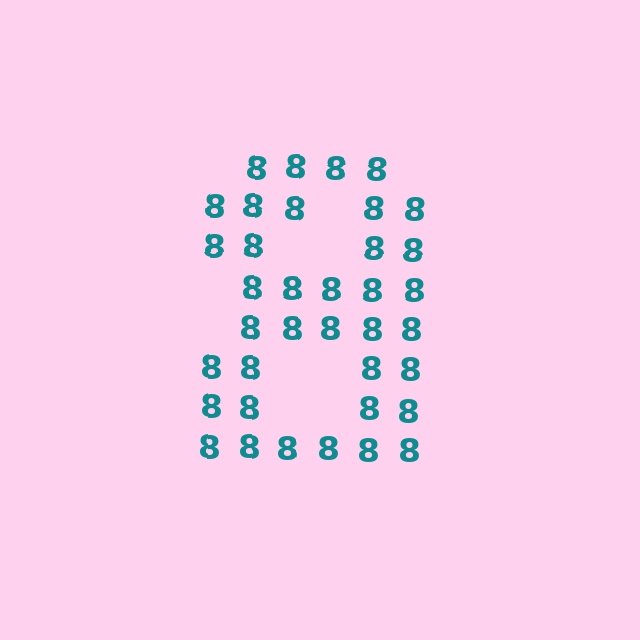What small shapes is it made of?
It is made of small digit 8's.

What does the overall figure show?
The overall figure shows the digit 8.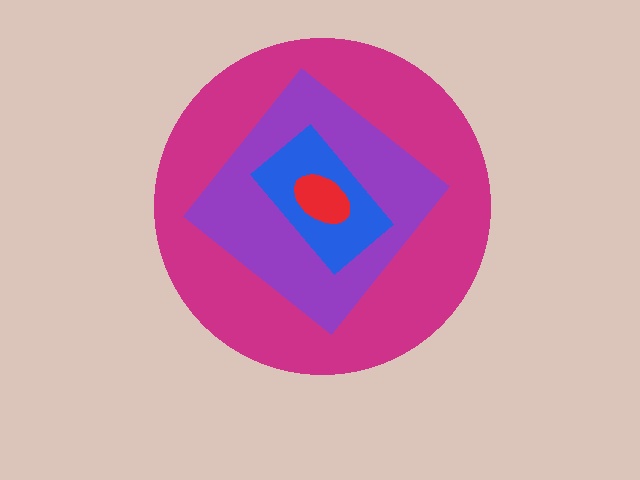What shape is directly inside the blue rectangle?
The red ellipse.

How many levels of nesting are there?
4.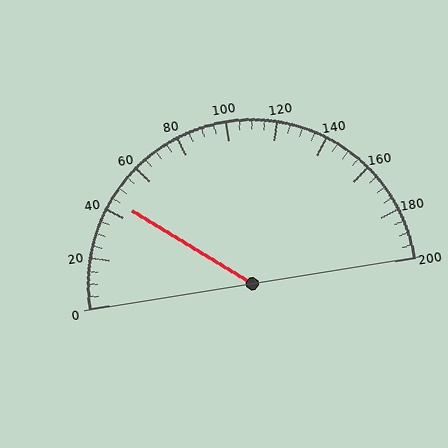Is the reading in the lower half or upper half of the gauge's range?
The reading is in the lower half of the range (0 to 200).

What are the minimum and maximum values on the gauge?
The gauge ranges from 0 to 200.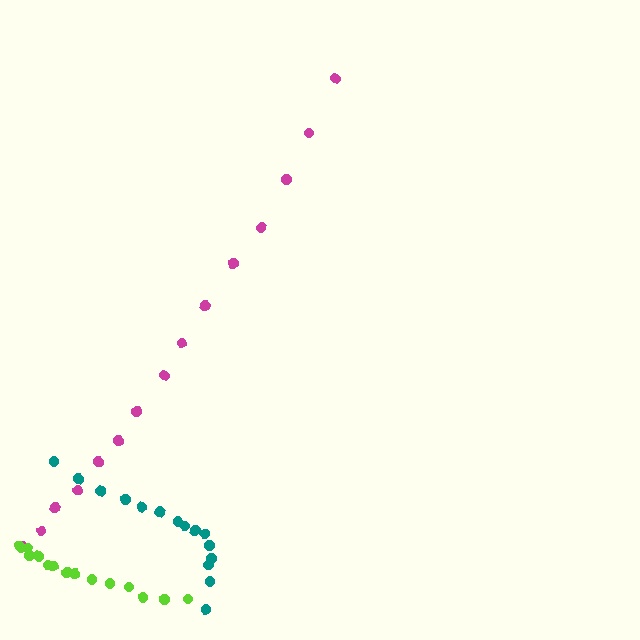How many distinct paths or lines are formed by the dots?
There are 3 distinct paths.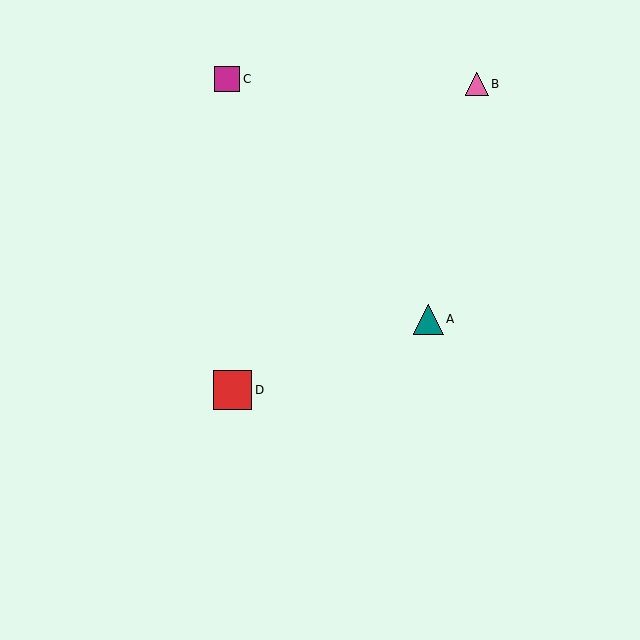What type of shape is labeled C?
Shape C is a magenta square.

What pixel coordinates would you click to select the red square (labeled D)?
Click at (233, 390) to select the red square D.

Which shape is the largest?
The red square (labeled D) is the largest.